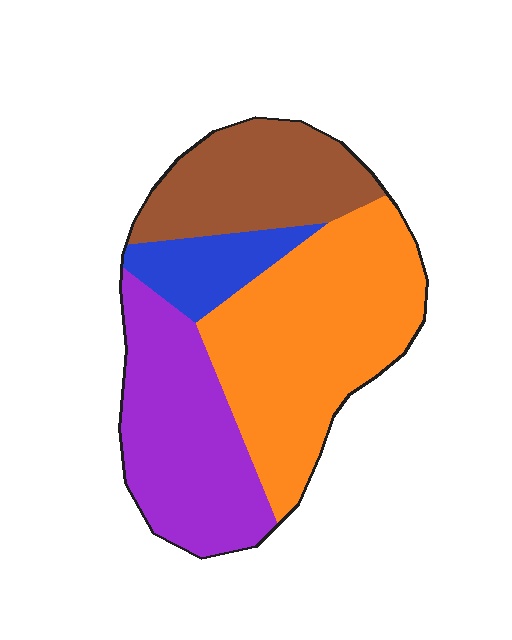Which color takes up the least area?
Blue, at roughly 10%.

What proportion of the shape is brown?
Brown takes up less than a quarter of the shape.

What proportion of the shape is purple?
Purple covers about 30% of the shape.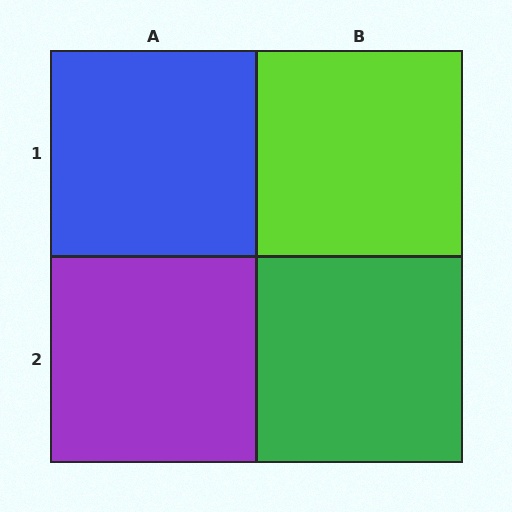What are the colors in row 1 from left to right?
Blue, lime.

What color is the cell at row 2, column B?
Green.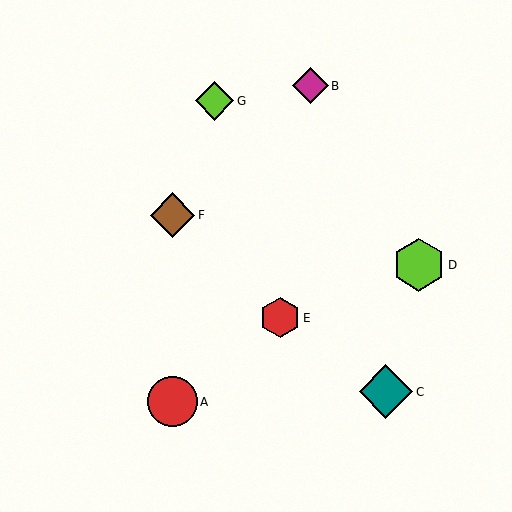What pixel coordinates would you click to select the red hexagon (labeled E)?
Click at (280, 318) to select the red hexagon E.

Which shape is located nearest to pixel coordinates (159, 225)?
The brown diamond (labeled F) at (173, 215) is nearest to that location.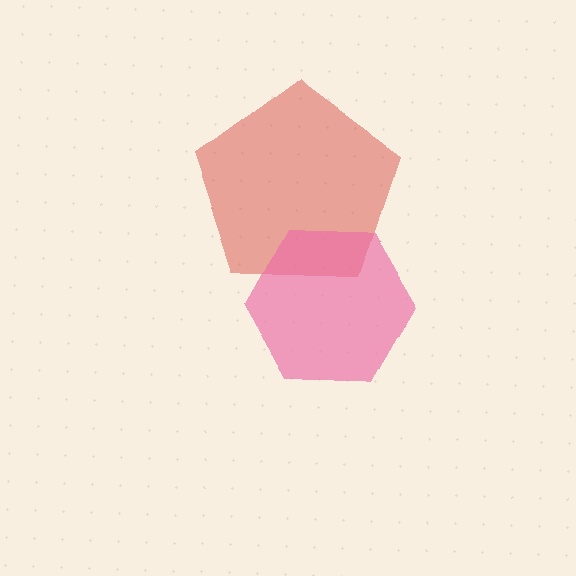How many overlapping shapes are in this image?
There are 2 overlapping shapes in the image.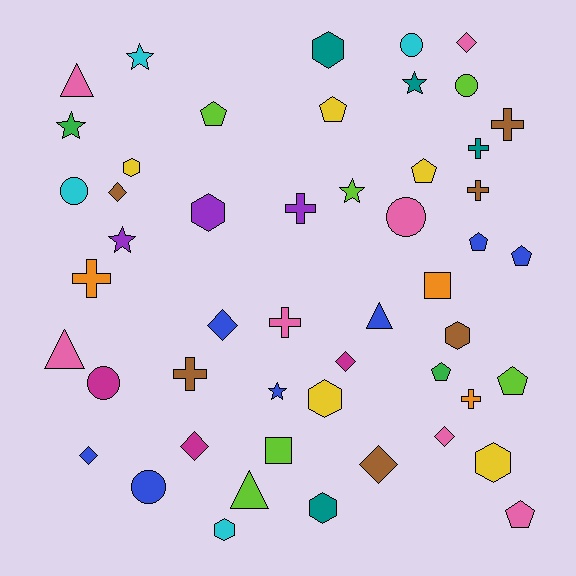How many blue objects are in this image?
There are 7 blue objects.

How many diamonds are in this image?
There are 8 diamonds.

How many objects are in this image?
There are 50 objects.